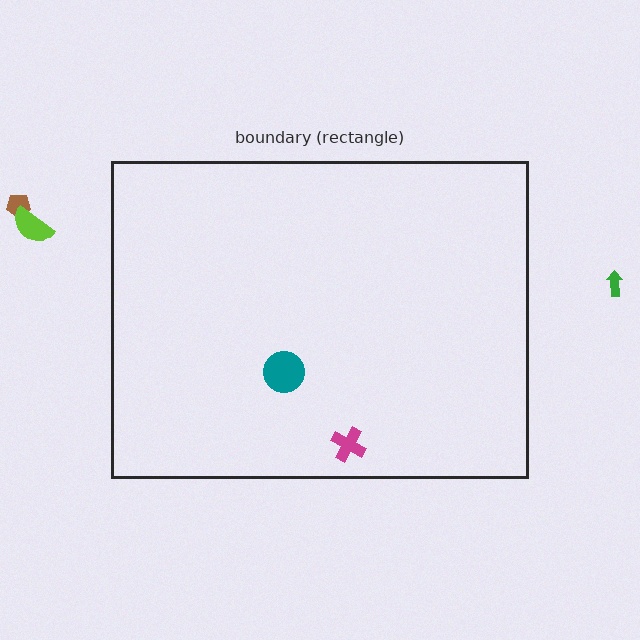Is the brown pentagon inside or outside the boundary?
Outside.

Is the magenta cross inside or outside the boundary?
Inside.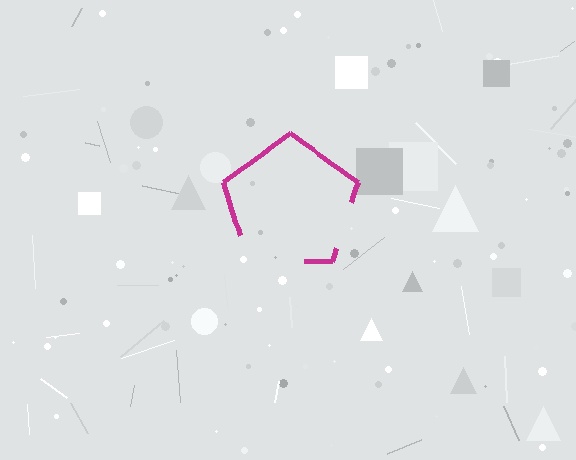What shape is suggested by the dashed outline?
The dashed outline suggests a pentagon.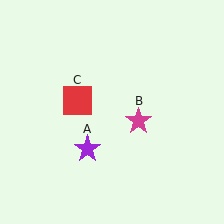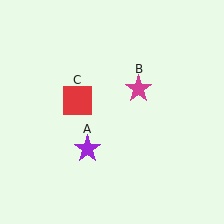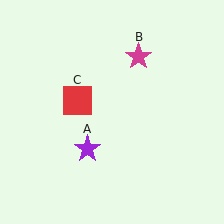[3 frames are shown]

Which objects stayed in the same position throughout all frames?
Purple star (object A) and red square (object C) remained stationary.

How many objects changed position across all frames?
1 object changed position: magenta star (object B).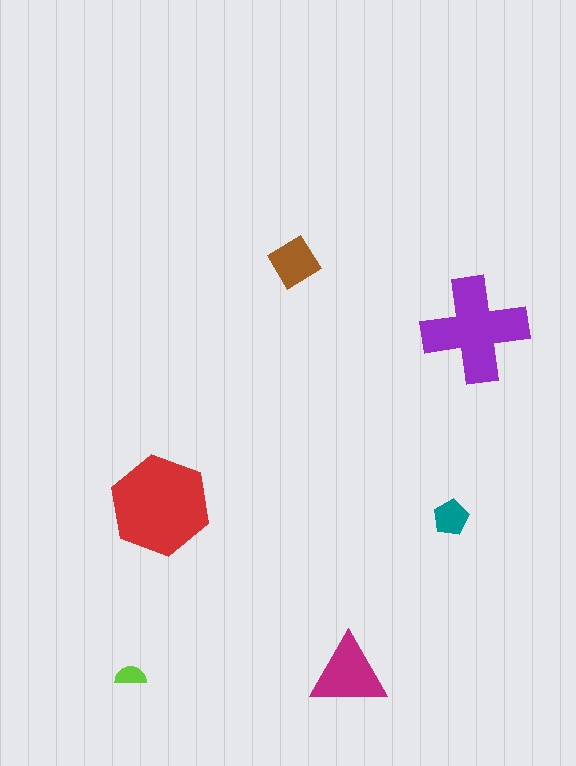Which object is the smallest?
The lime semicircle.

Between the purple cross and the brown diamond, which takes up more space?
The purple cross.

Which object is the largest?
The red hexagon.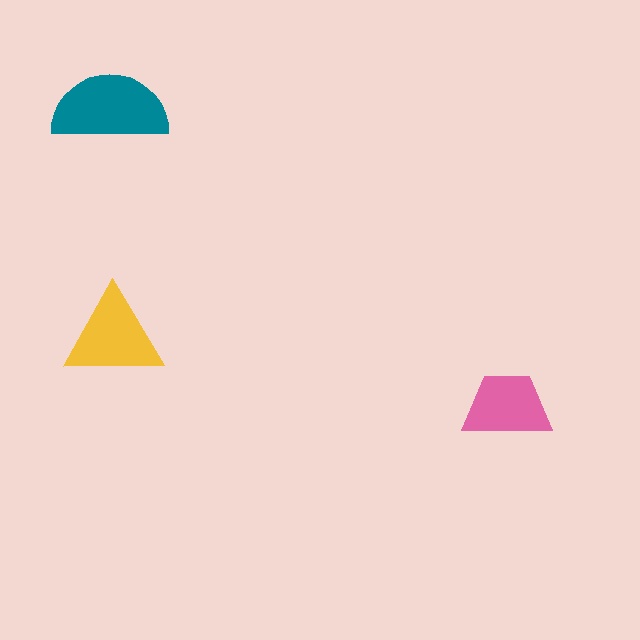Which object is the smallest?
The pink trapezoid.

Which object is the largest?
The teal semicircle.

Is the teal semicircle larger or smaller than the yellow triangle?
Larger.